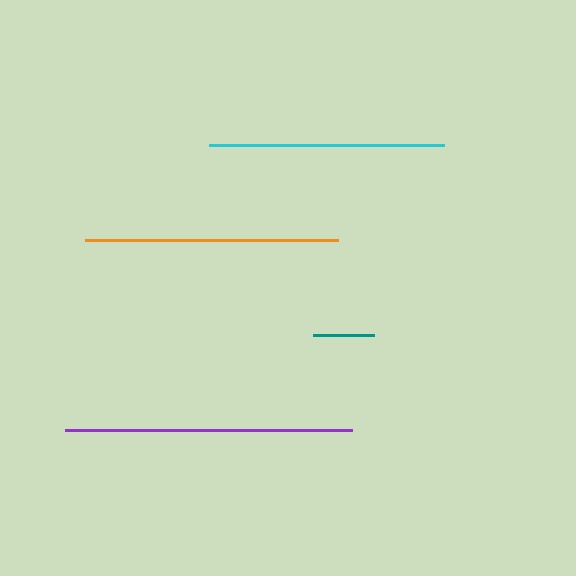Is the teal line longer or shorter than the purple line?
The purple line is longer than the teal line.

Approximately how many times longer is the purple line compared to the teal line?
The purple line is approximately 4.7 times the length of the teal line.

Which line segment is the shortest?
The teal line is the shortest at approximately 60 pixels.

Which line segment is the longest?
The purple line is the longest at approximately 287 pixels.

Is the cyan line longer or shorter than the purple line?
The purple line is longer than the cyan line.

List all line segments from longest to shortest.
From longest to shortest: purple, orange, cyan, teal.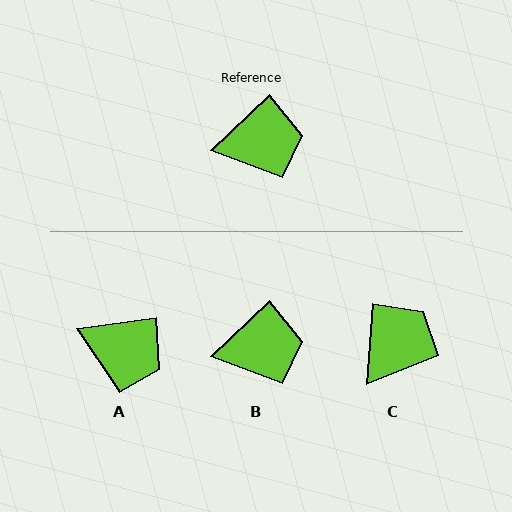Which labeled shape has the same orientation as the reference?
B.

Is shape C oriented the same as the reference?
No, it is off by about 43 degrees.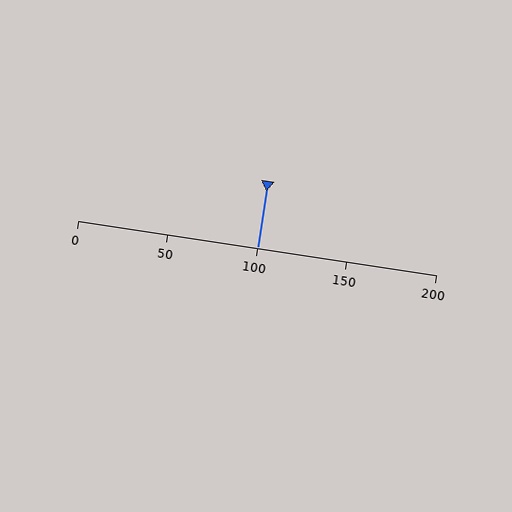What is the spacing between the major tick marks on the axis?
The major ticks are spaced 50 apart.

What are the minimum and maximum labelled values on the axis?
The axis runs from 0 to 200.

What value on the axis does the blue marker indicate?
The marker indicates approximately 100.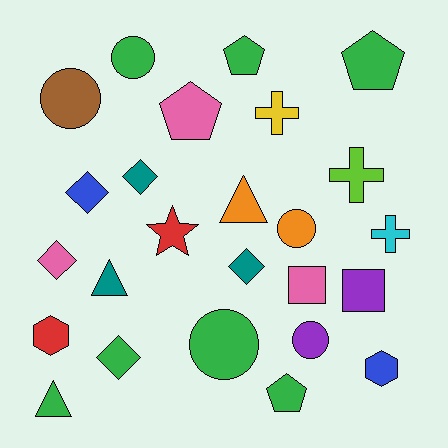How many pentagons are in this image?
There are 4 pentagons.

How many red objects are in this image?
There are 2 red objects.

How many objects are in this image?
There are 25 objects.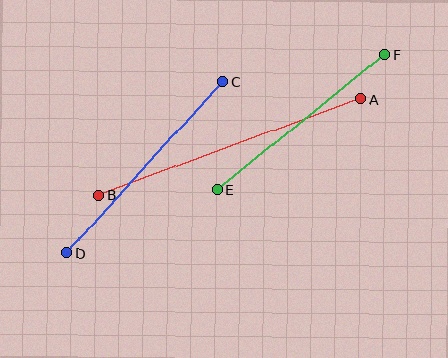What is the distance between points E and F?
The distance is approximately 216 pixels.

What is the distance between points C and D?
The distance is approximately 232 pixels.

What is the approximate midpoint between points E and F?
The midpoint is at approximately (301, 122) pixels.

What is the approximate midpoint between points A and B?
The midpoint is at approximately (230, 147) pixels.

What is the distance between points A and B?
The distance is approximately 279 pixels.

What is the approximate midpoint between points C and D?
The midpoint is at approximately (145, 167) pixels.